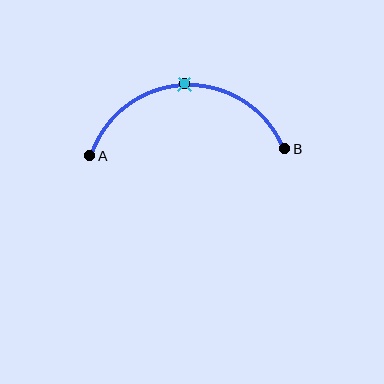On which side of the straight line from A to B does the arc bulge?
The arc bulges above the straight line connecting A and B.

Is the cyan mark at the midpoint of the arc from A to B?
Yes. The cyan mark lies on the arc at equal arc-length from both A and B — it is the arc midpoint.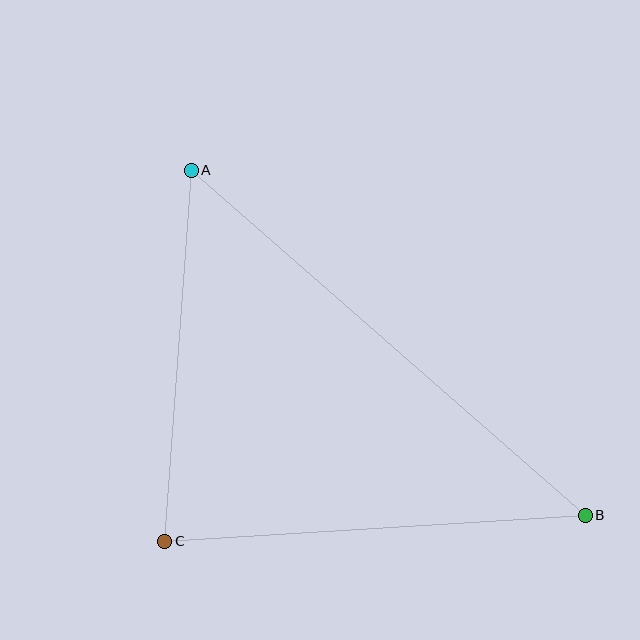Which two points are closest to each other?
Points A and C are closest to each other.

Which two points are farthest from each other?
Points A and B are farthest from each other.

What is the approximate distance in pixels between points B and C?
The distance between B and C is approximately 421 pixels.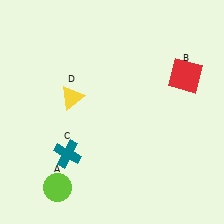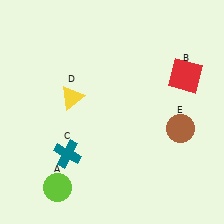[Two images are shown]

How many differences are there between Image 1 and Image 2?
There is 1 difference between the two images.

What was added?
A brown circle (E) was added in Image 2.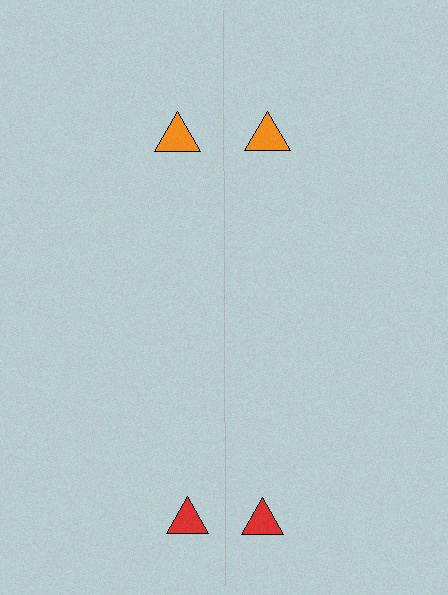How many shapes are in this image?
There are 4 shapes in this image.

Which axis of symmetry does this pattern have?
The pattern has a vertical axis of symmetry running through the center of the image.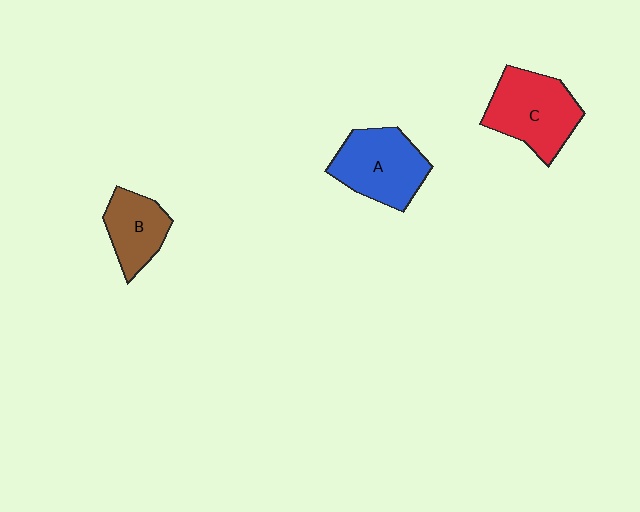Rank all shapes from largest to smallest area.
From largest to smallest: C (red), A (blue), B (brown).